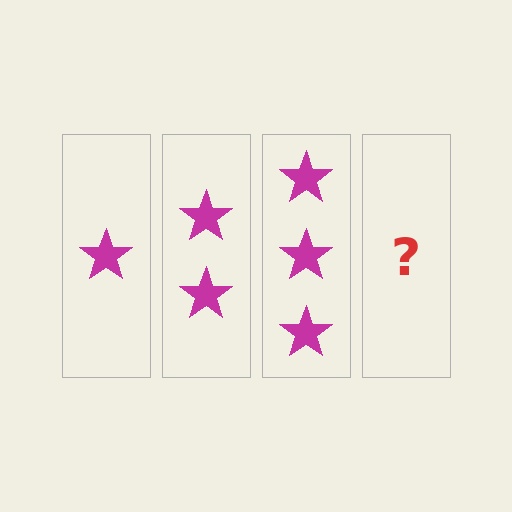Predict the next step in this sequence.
The next step is 4 stars.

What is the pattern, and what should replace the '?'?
The pattern is that each step adds one more star. The '?' should be 4 stars.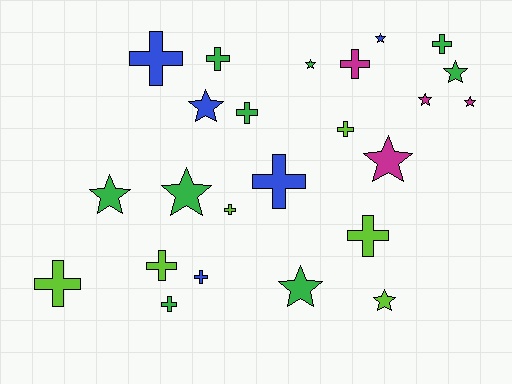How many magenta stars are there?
There are 3 magenta stars.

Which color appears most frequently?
Green, with 9 objects.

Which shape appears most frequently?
Cross, with 13 objects.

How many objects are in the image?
There are 24 objects.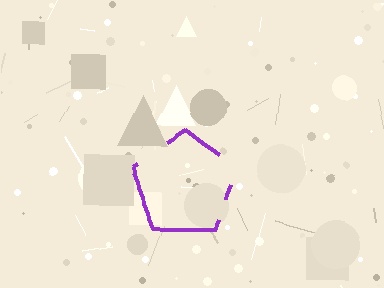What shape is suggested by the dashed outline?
The dashed outline suggests a pentagon.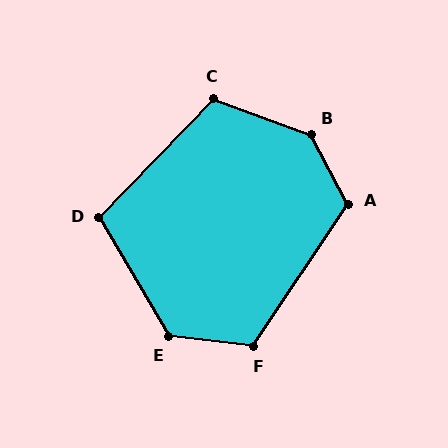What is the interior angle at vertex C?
Approximately 114 degrees (obtuse).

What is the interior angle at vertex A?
Approximately 119 degrees (obtuse).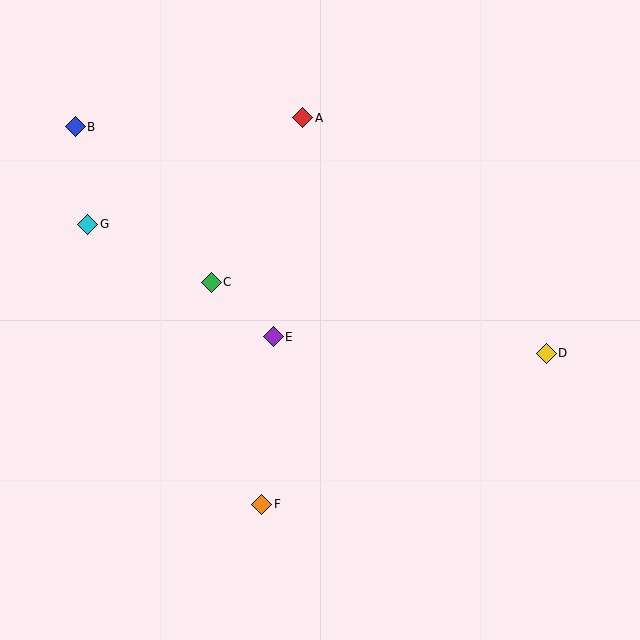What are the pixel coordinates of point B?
Point B is at (75, 127).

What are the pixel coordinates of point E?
Point E is at (273, 337).